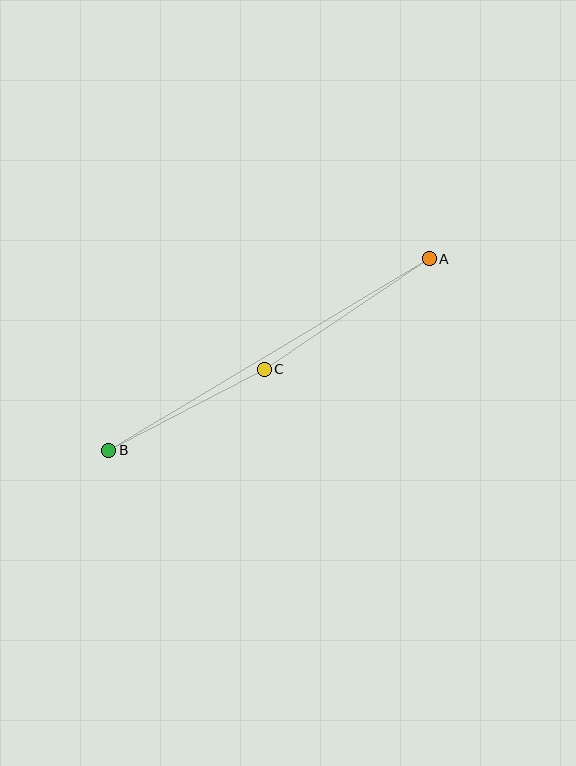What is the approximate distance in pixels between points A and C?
The distance between A and C is approximately 198 pixels.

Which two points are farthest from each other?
Points A and B are farthest from each other.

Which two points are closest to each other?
Points B and C are closest to each other.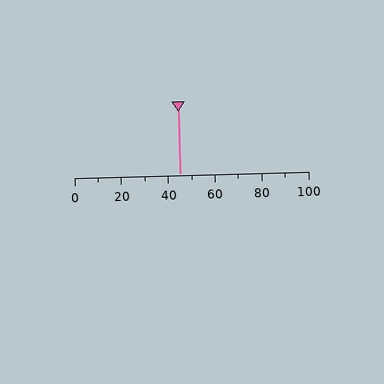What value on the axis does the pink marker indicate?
The marker indicates approximately 45.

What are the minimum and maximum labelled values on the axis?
The axis runs from 0 to 100.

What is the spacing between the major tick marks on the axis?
The major ticks are spaced 20 apart.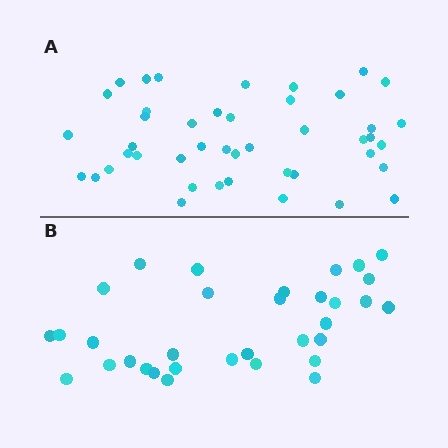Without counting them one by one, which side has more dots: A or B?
Region A (the top region) has more dots.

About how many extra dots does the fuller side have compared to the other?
Region A has roughly 12 or so more dots than region B.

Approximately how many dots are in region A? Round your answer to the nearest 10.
About 40 dots. (The exact count is 44, which rounds to 40.)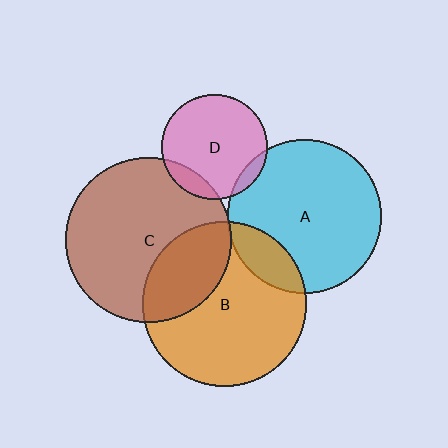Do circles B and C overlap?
Yes.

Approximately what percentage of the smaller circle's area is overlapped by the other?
Approximately 30%.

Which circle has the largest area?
Circle C (brown).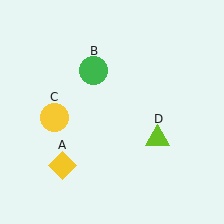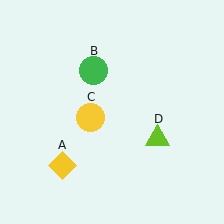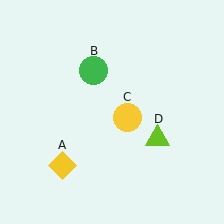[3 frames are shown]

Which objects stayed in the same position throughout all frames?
Yellow diamond (object A) and green circle (object B) and lime triangle (object D) remained stationary.